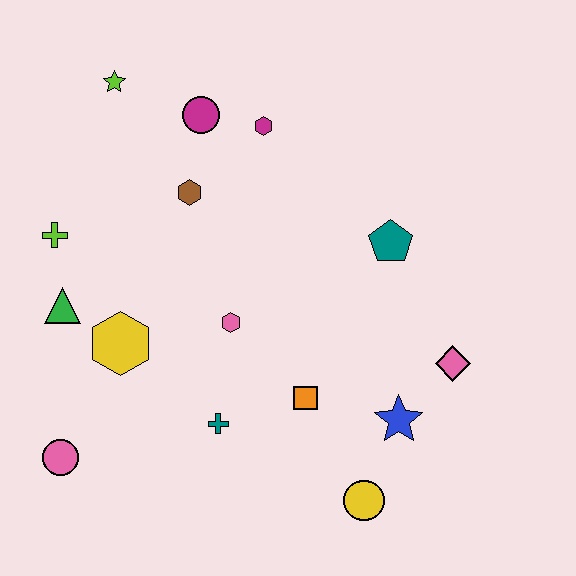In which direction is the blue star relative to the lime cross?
The blue star is to the right of the lime cross.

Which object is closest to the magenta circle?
The magenta hexagon is closest to the magenta circle.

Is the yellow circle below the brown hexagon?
Yes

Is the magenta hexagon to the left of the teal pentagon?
Yes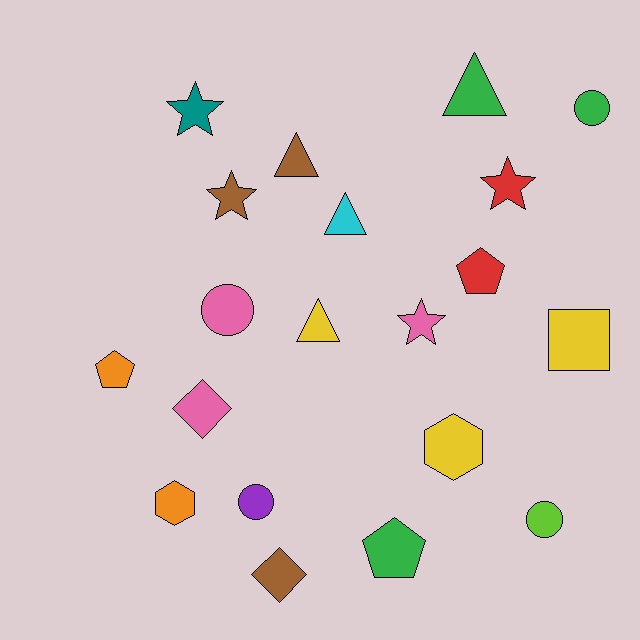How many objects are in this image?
There are 20 objects.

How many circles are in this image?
There are 4 circles.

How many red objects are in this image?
There are 2 red objects.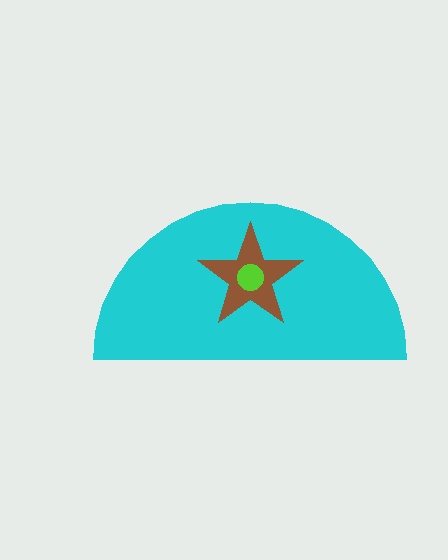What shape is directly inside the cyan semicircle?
The brown star.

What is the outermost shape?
The cyan semicircle.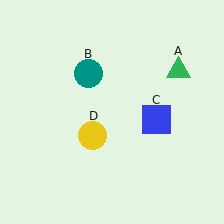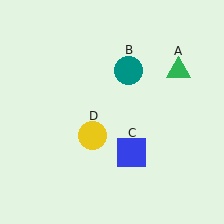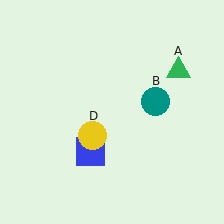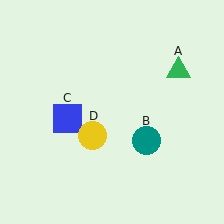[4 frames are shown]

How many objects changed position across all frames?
2 objects changed position: teal circle (object B), blue square (object C).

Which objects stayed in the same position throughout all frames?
Green triangle (object A) and yellow circle (object D) remained stationary.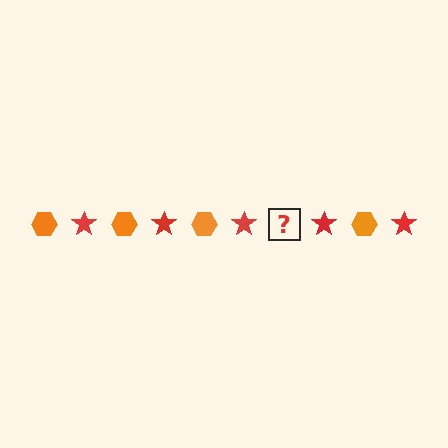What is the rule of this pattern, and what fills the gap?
The rule is that the pattern alternates between orange hexagon and red star. The gap should be filled with an orange hexagon.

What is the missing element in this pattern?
The missing element is an orange hexagon.